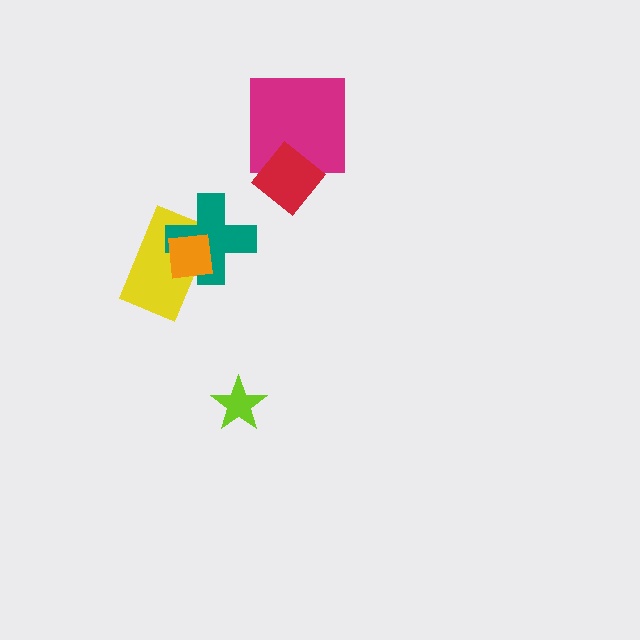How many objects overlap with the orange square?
2 objects overlap with the orange square.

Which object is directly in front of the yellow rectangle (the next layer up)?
The teal cross is directly in front of the yellow rectangle.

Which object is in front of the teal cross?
The orange square is in front of the teal cross.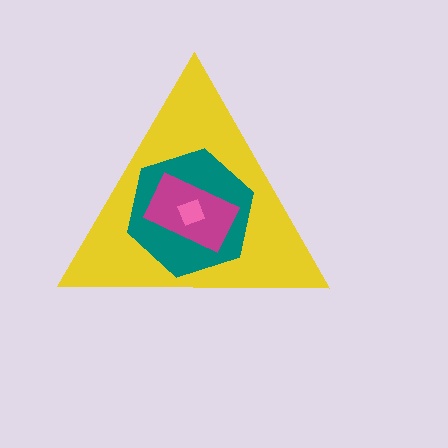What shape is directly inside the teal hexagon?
The magenta rectangle.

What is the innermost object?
The pink square.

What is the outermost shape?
The yellow triangle.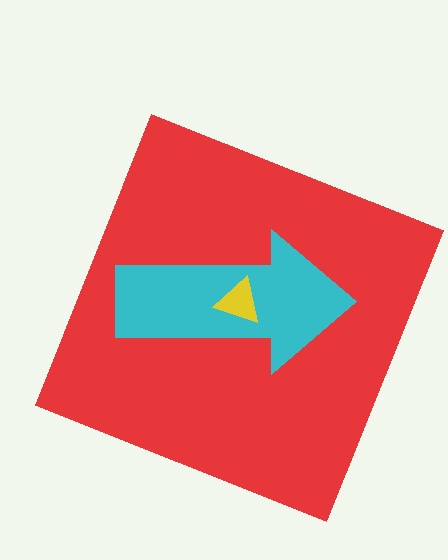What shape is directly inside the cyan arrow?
The yellow triangle.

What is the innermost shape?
The yellow triangle.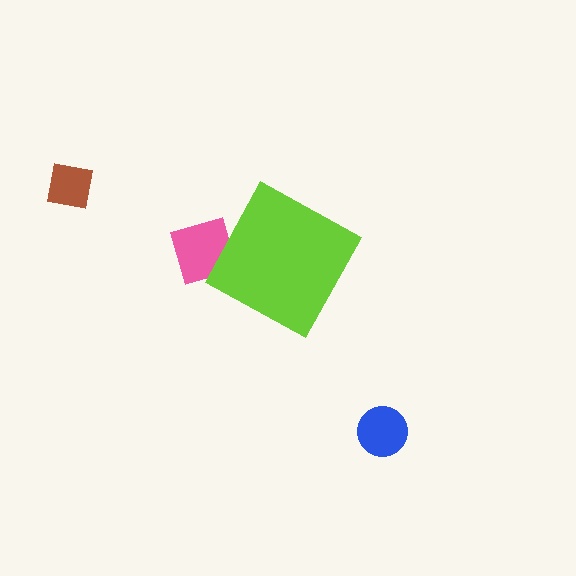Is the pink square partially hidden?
Yes, the pink square is partially hidden behind the lime diamond.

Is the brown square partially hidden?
No, the brown square is fully visible.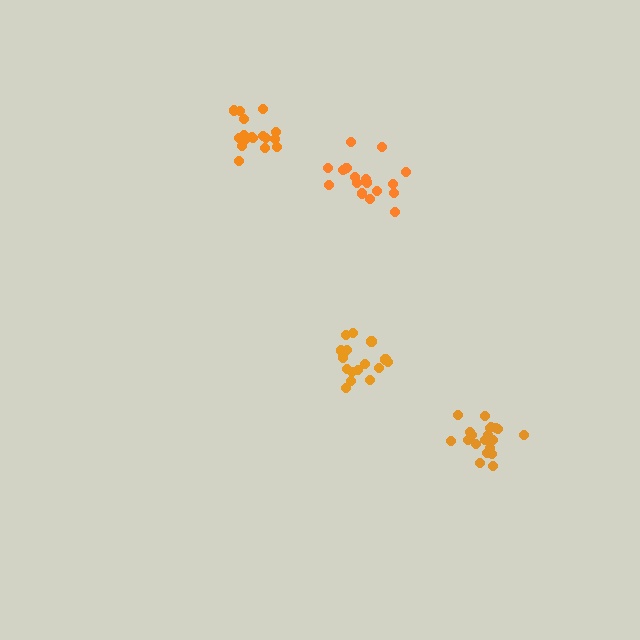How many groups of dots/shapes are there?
There are 4 groups.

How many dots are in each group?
Group 1: 21 dots, Group 2: 17 dots, Group 3: 19 dots, Group 4: 16 dots (73 total).